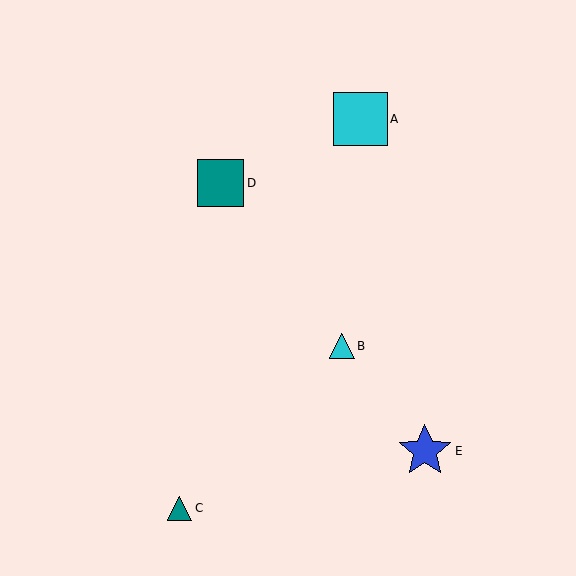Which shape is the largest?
The cyan square (labeled A) is the largest.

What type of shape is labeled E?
Shape E is a blue star.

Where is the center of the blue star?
The center of the blue star is at (425, 451).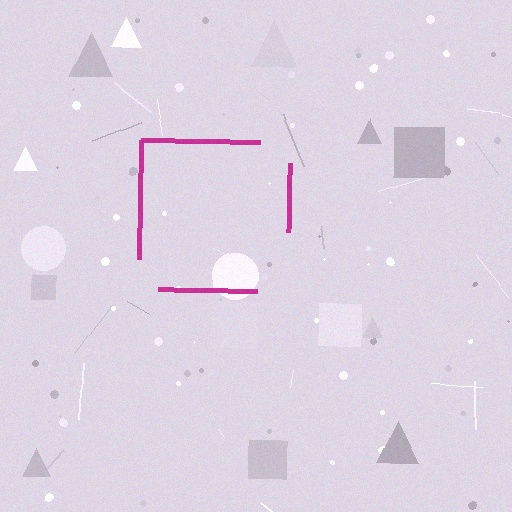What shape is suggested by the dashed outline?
The dashed outline suggests a square.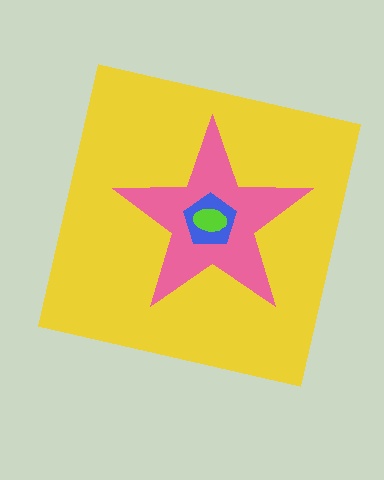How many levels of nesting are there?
4.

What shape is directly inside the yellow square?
The pink star.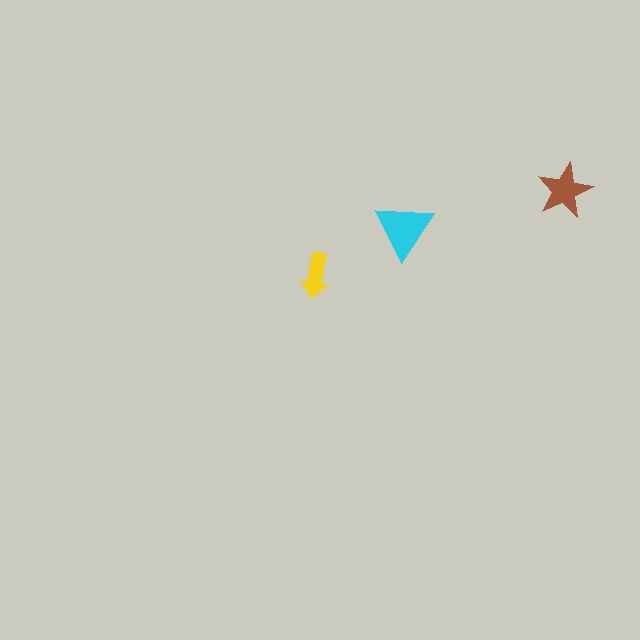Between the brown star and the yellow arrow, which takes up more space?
The brown star.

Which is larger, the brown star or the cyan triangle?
The cyan triangle.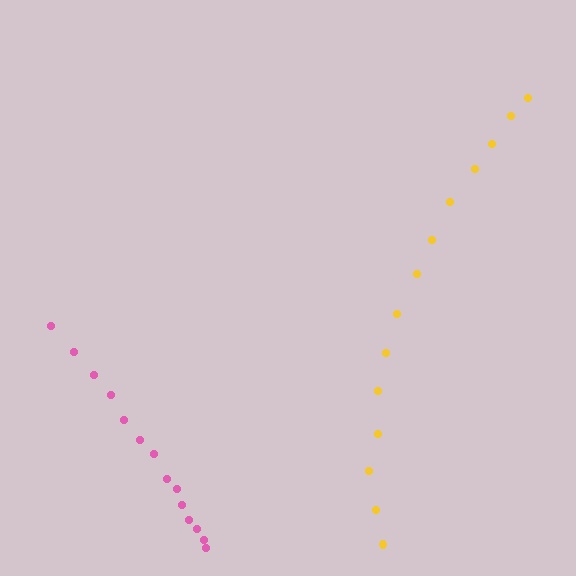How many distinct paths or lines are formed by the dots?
There are 2 distinct paths.